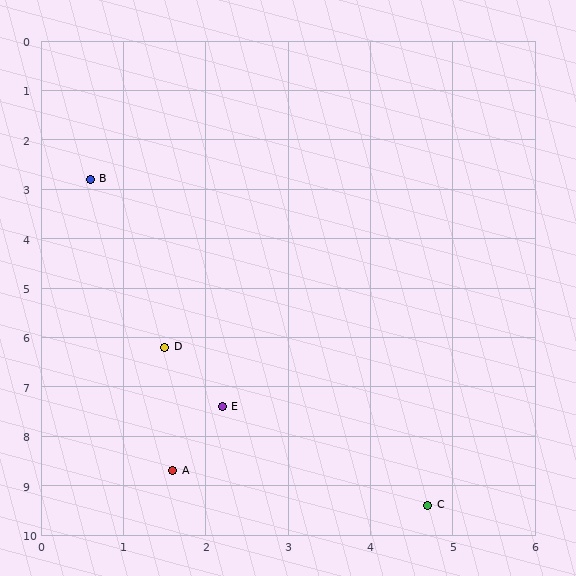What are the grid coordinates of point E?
Point E is at approximately (2.2, 7.4).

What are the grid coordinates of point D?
Point D is at approximately (1.5, 6.2).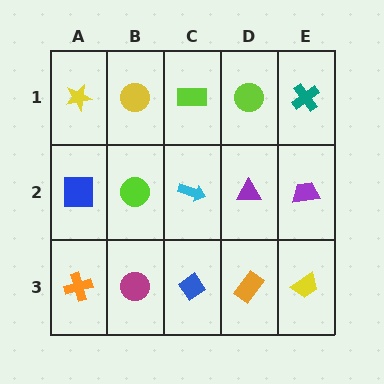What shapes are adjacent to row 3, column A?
A blue square (row 2, column A), a magenta circle (row 3, column B).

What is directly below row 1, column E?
A purple trapezoid.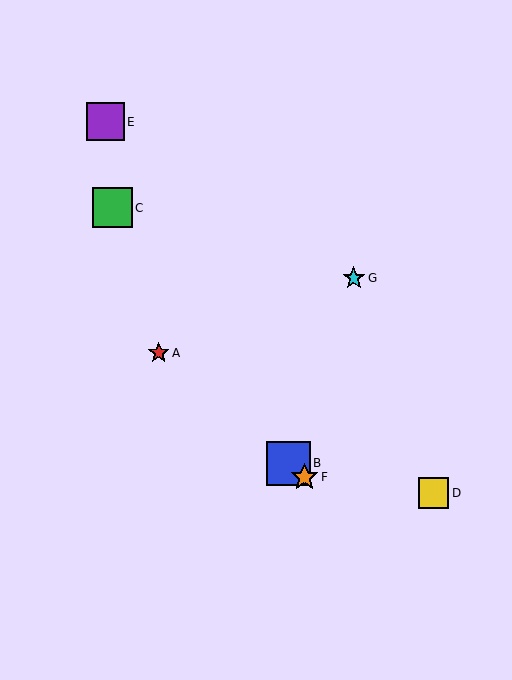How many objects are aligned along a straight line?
3 objects (A, B, F) are aligned along a straight line.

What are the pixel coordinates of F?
Object F is at (304, 477).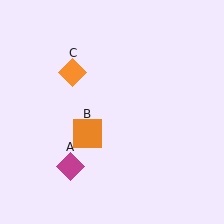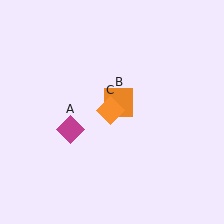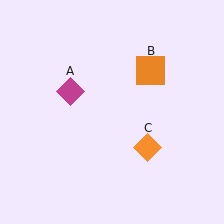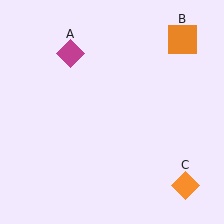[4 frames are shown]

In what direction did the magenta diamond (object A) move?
The magenta diamond (object A) moved up.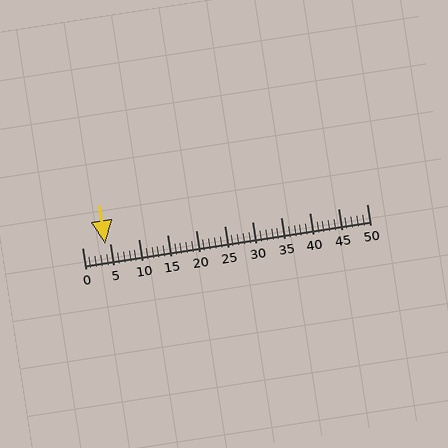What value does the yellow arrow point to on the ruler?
The yellow arrow points to approximately 4.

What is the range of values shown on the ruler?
The ruler shows values from 0 to 50.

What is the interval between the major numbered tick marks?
The major tick marks are spaced 5 units apart.